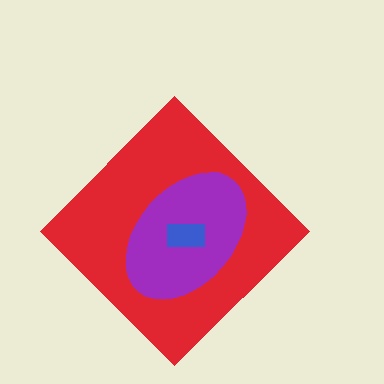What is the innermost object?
The blue rectangle.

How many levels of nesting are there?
3.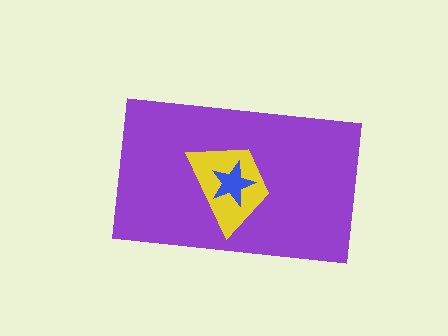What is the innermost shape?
The blue star.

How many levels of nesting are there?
3.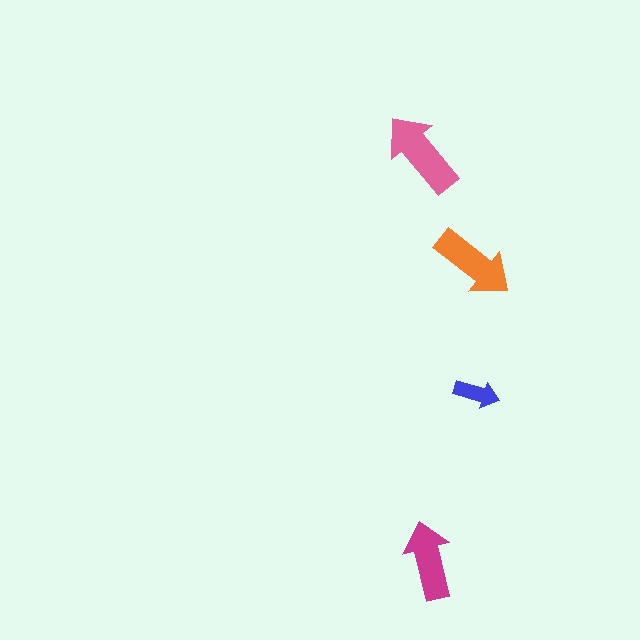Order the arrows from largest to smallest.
the pink one, the orange one, the magenta one, the blue one.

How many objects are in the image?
There are 4 objects in the image.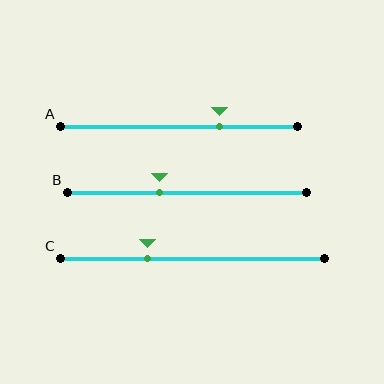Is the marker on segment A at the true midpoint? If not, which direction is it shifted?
No, the marker on segment A is shifted to the right by about 17% of the segment length.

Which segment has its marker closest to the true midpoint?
Segment B has its marker closest to the true midpoint.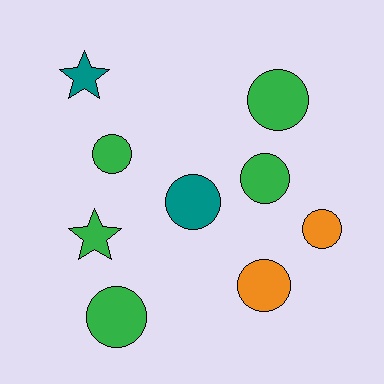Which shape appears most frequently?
Circle, with 7 objects.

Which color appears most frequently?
Green, with 5 objects.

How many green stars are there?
There is 1 green star.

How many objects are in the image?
There are 9 objects.